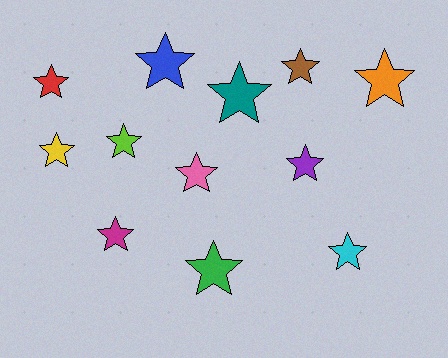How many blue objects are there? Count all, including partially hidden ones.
There is 1 blue object.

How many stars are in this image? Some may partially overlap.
There are 12 stars.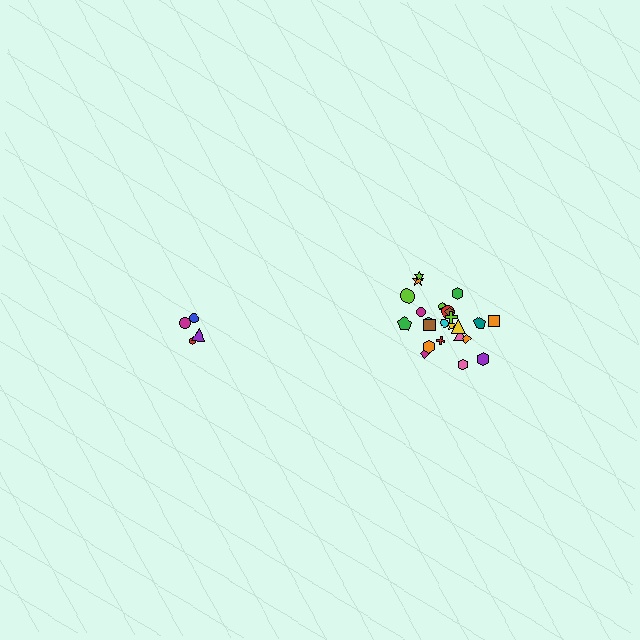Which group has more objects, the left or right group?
The right group.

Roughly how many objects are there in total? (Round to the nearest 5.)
Roughly 30 objects in total.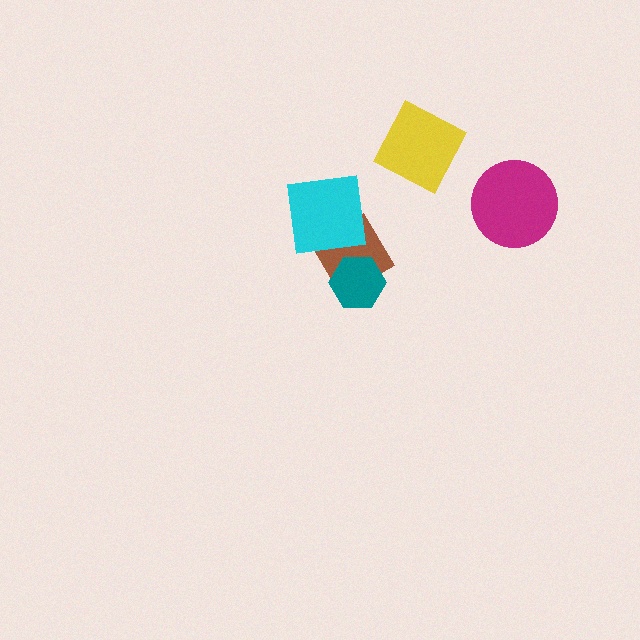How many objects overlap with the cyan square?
1 object overlaps with the cyan square.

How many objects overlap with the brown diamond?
2 objects overlap with the brown diamond.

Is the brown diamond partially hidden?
Yes, it is partially covered by another shape.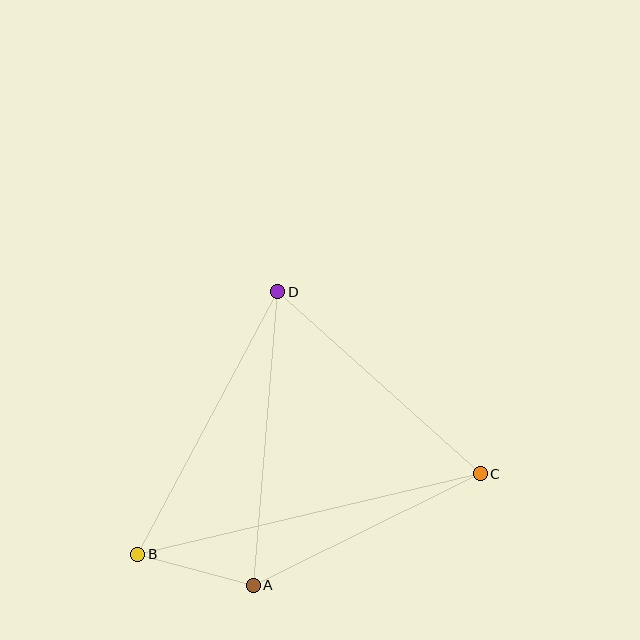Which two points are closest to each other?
Points A and B are closest to each other.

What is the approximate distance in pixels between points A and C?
The distance between A and C is approximately 253 pixels.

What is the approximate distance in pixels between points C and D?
The distance between C and D is approximately 272 pixels.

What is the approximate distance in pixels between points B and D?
The distance between B and D is approximately 297 pixels.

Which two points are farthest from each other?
Points B and C are farthest from each other.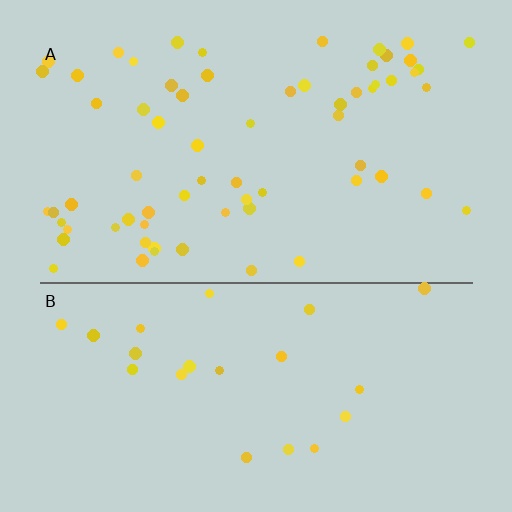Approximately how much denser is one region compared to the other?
Approximately 2.9× — region A over region B.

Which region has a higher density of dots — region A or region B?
A (the top).